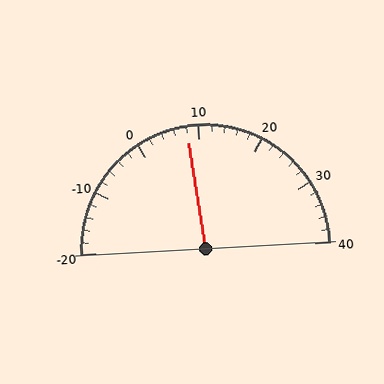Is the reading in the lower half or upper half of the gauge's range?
The reading is in the lower half of the range (-20 to 40).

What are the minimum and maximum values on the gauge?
The gauge ranges from -20 to 40.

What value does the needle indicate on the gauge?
The needle indicates approximately 8.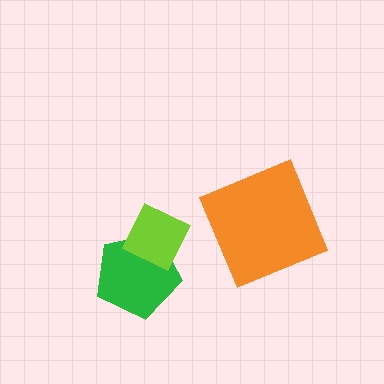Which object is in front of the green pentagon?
The lime diamond is in front of the green pentagon.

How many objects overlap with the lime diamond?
1 object overlaps with the lime diamond.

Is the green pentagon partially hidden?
Yes, it is partially covered by another shape.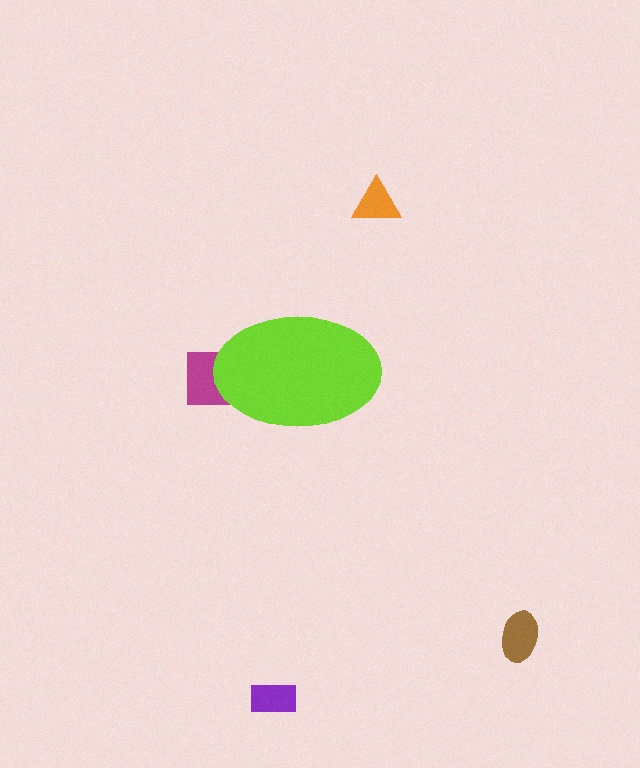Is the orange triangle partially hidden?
No, the orange triangle is fully visible.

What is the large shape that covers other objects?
A lime ellipse.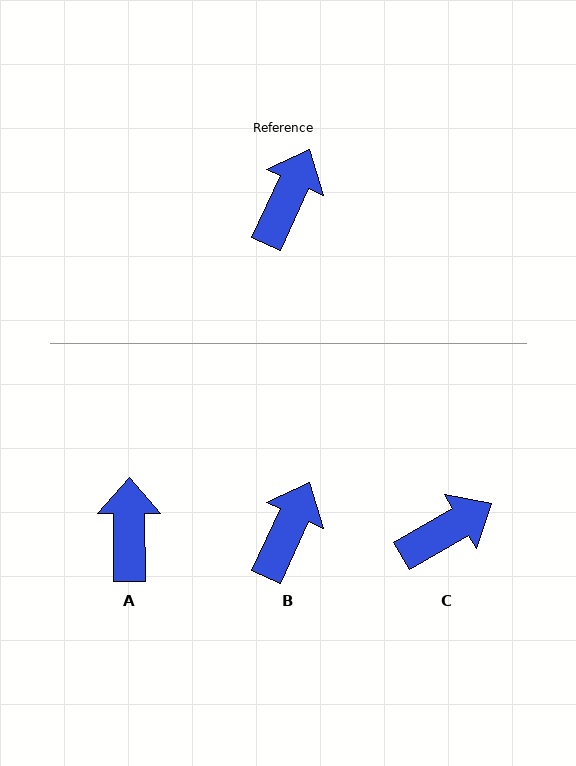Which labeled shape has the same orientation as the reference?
B.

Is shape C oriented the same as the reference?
No, it is off by about 35 degrees.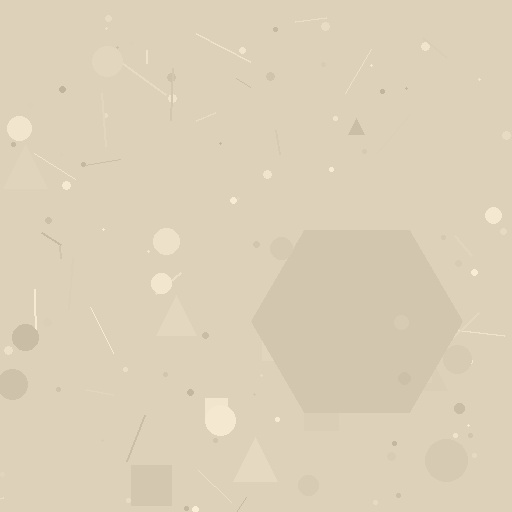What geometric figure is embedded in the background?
A hexagon is embedded in the background.